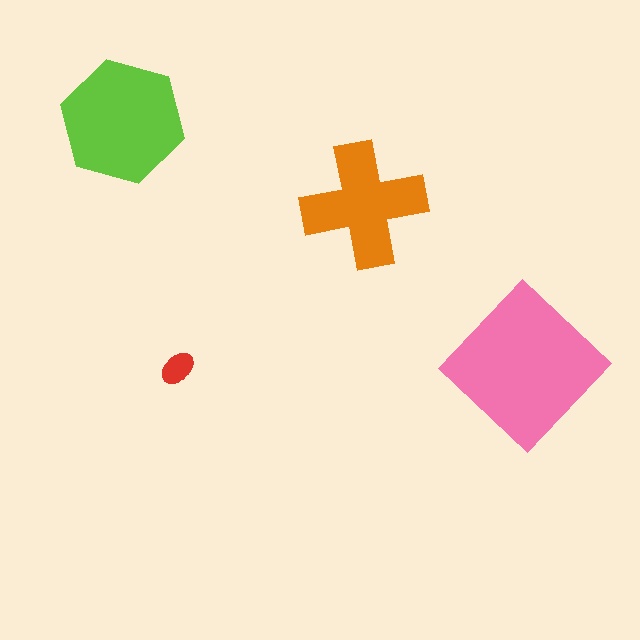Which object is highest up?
The lime hexagon is topmost.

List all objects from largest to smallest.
The pink diamond, the lime hexagon, the orange cross, the red ellipse.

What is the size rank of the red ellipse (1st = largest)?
4th.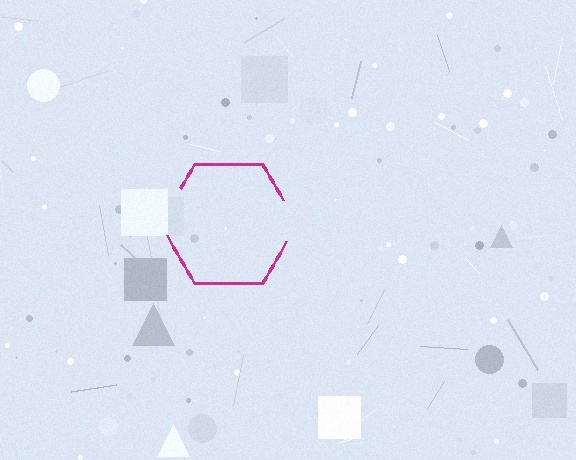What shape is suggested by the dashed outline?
The dashed outline suggests a hexagon.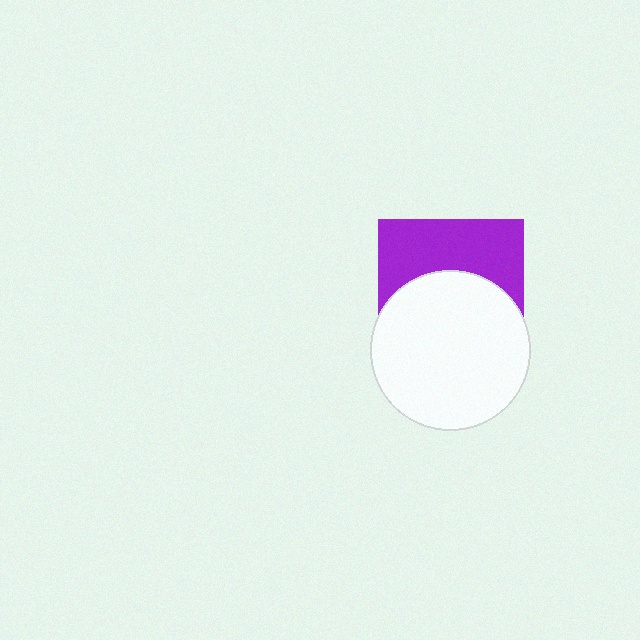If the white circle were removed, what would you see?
You would see the complete purple square.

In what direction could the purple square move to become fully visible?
The purple square could move up. That would shift it out from behind the white circle entirely.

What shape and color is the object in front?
The object in front is a white circle.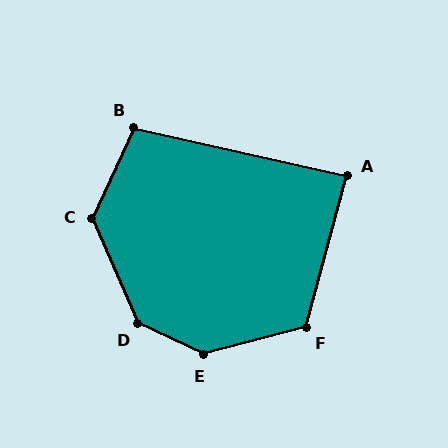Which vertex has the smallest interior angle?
A, at approximately 88 degrees.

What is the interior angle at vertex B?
Approximately 102 degrees (obtuse).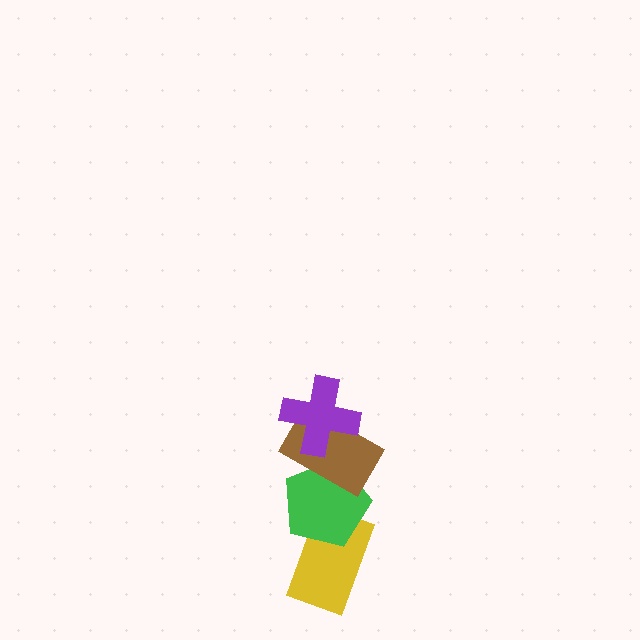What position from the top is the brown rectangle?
The brown rectangle is 2nd from the top.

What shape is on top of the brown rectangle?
The purple cross is on top of the brown rectangle.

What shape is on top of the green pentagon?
The brown rectangle is on top of the green pentagon.